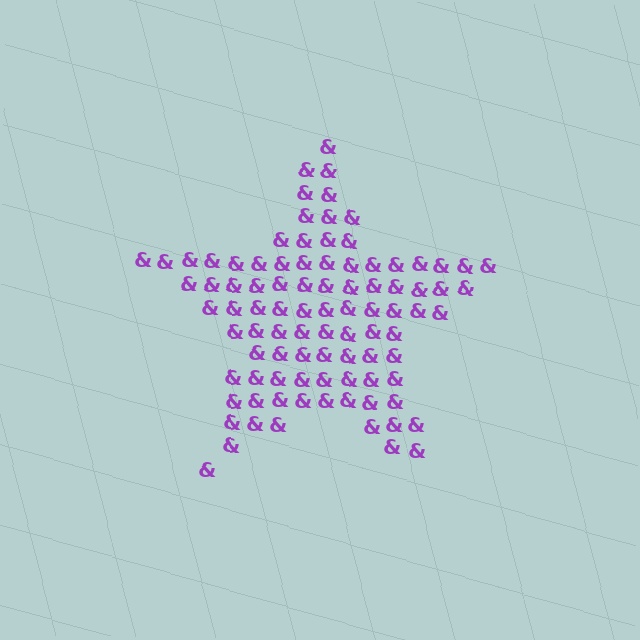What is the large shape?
The large shape is a star.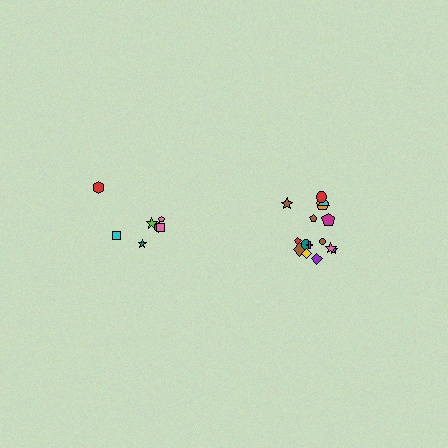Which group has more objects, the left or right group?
The right group.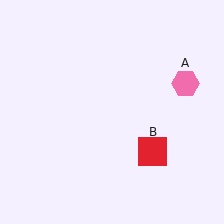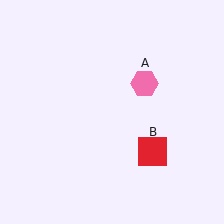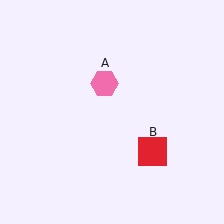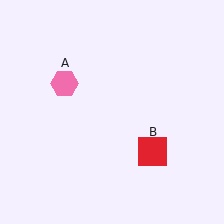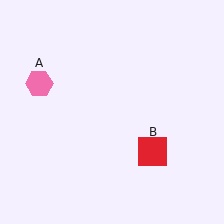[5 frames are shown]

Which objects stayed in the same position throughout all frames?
Red square (object B) remained stationary.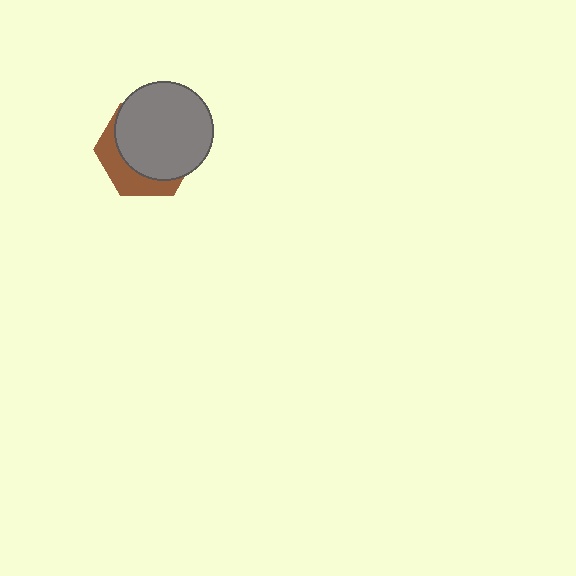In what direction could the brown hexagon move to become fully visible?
The brown hexagon could move toward the lower-left. That would shift it out from behind the gray circle entirely.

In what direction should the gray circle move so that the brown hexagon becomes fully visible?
The gray circle should move toward the upper-right. That is the shortest direction to clear the overlap and leave the brown hexagon fully visible.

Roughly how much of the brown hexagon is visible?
A small part of it is visible (roughly 30%).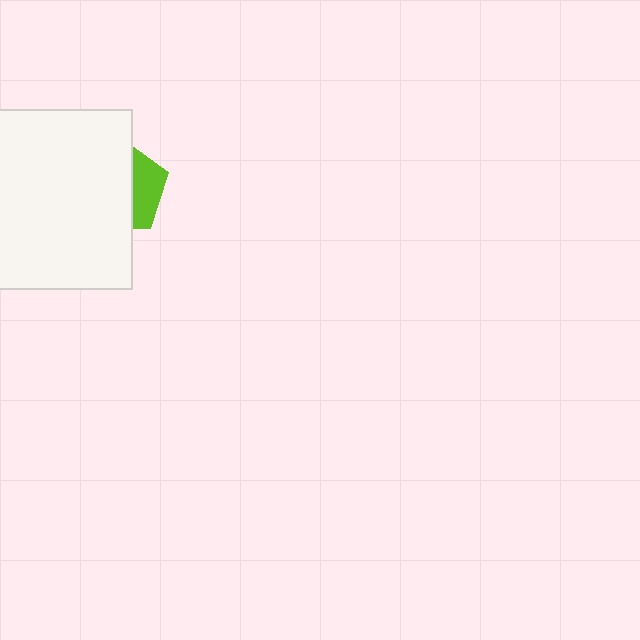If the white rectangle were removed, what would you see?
You would see the complete lime pentagon.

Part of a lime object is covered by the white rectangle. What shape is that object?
It is a pentagon.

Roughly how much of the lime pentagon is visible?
A small part of it is visible (roughly 32%).